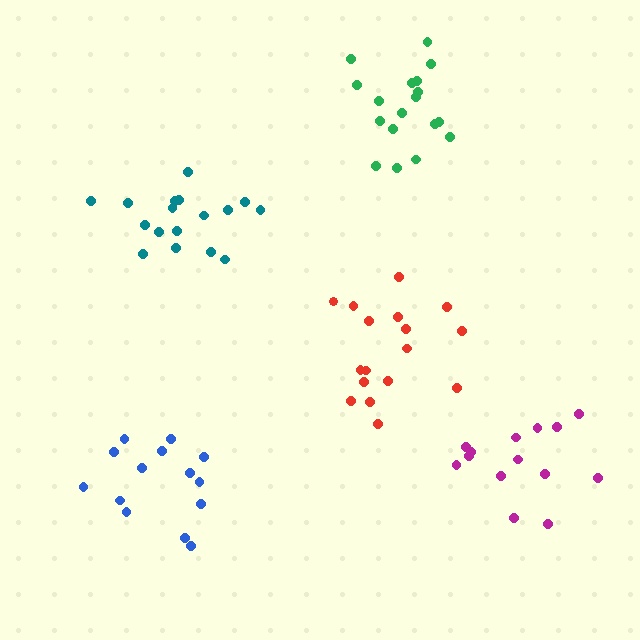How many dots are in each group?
Group 1: 17 dots, Group 2: 14 dots, Group 3: 18 dots, Group 4: 14 dots, Group 5: 17 dots (80 total).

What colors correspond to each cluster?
The clusters are colored: teal, magenta, green, blue, red.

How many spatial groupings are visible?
There are 5 spatial groupings.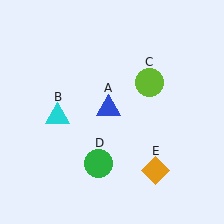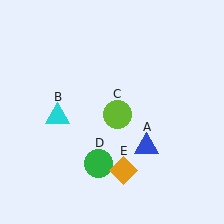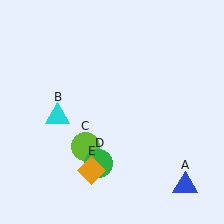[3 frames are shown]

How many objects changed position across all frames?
3 objects changed position: blue triangle (object A), lime circle (object C), orange diamond (object E).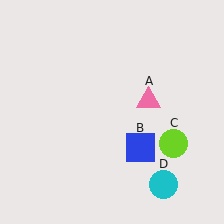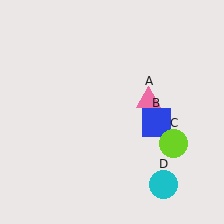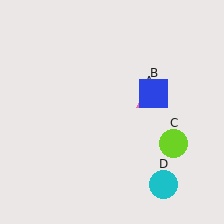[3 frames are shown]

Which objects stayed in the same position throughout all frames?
Pink triangle (object A) and lime circle (object C) and cyan circle (object D) remained stationary.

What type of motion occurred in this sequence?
The blue square (object B) rotated counterclockwise around the center of the scene.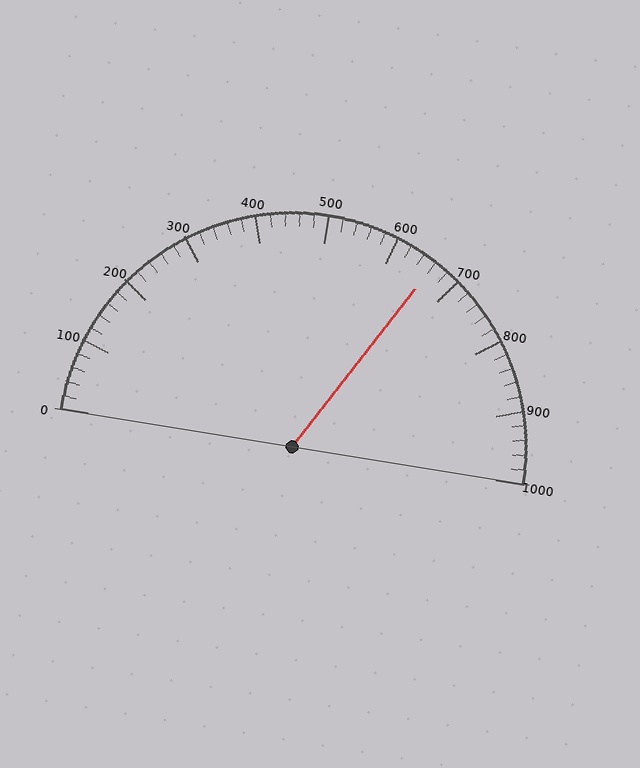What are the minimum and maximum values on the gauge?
The gauge ranges from 0 to 1000.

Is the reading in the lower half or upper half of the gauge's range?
The reading is in the upper half of the range (0 to 1000).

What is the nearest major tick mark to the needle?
The nearest major tick mark is 700.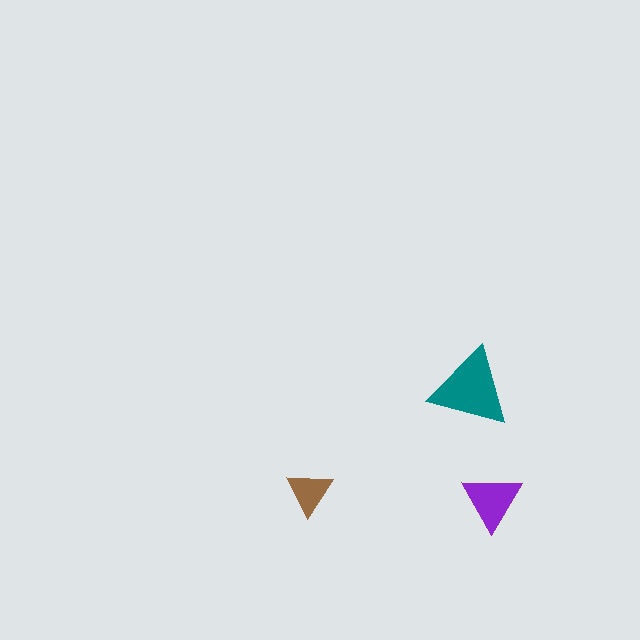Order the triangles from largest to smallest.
the teal one, the purple one, the brown one.